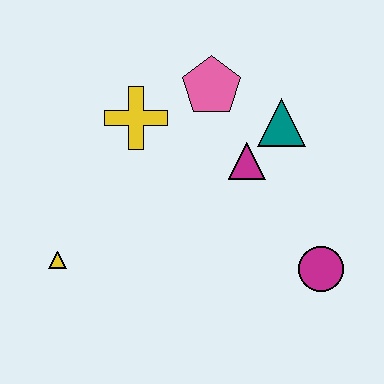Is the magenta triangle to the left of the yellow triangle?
No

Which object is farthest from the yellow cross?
The magenta circle is farthest from the yellow cross.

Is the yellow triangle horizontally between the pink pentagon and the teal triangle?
No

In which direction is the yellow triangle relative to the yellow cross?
The yellow triangle is below the yellow cross.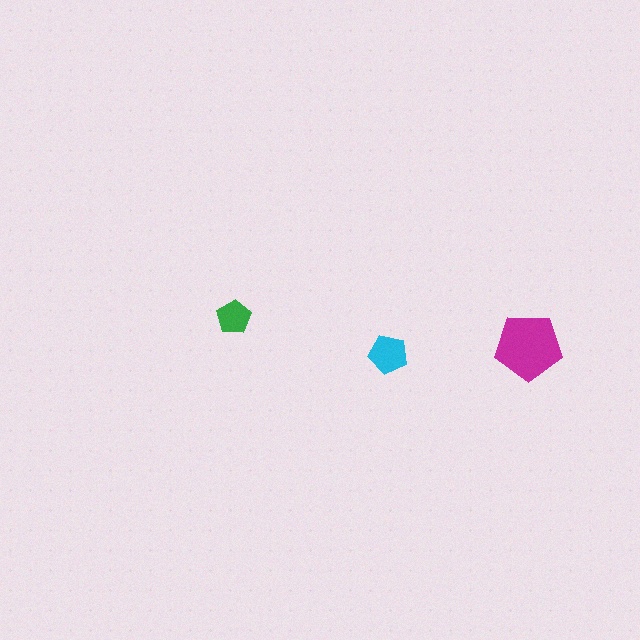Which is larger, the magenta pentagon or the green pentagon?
The magenta one.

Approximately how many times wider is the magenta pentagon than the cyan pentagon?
About 1.5 times wider.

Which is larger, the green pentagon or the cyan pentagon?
The cyan one.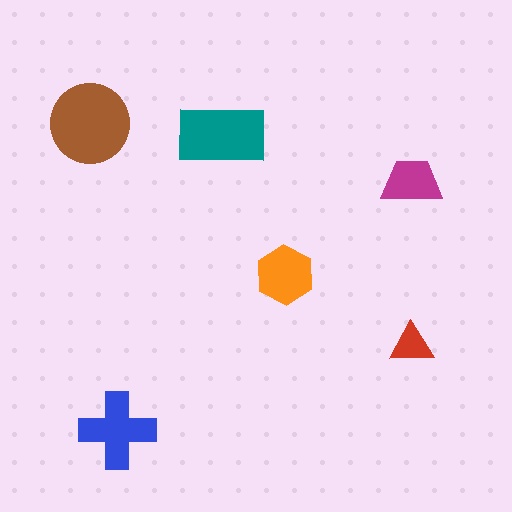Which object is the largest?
The brown circle.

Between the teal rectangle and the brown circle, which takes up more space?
The brown circle.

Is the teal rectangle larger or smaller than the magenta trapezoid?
Larger.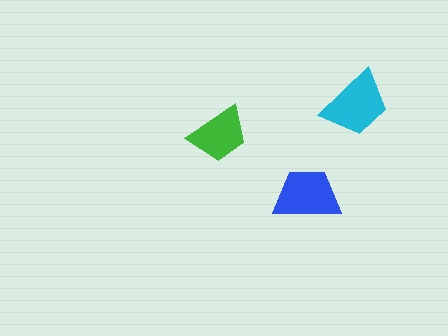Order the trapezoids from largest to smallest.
the cyan one, the blue one, the green one.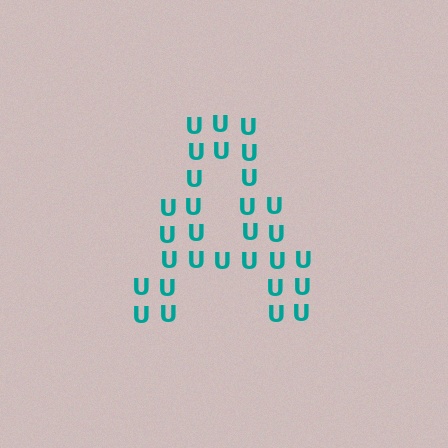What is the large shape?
The large shape is the letter A.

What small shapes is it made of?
It is made of small letter U's.